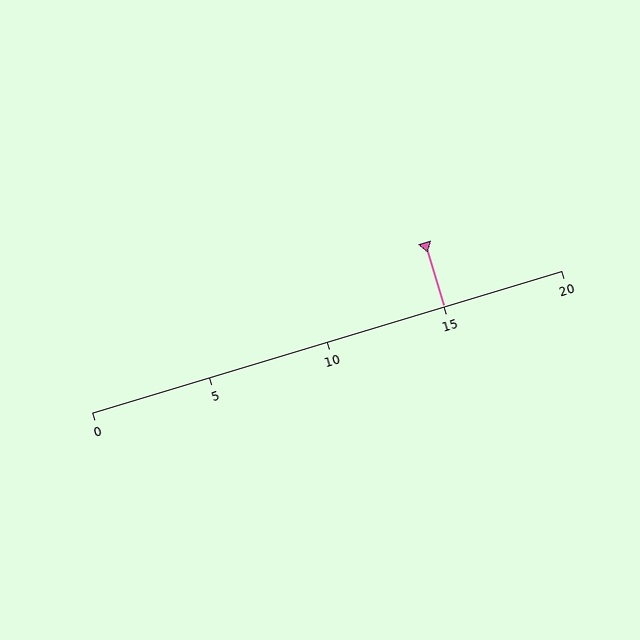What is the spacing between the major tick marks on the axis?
The major ticks are spaced 5 apart.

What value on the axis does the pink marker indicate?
The marker indicates approximately 15.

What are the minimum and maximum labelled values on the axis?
The axis runs from 0 to 20.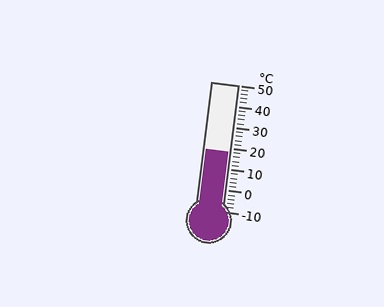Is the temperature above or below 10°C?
The temperature is above 10°C.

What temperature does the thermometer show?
The thermometer shows approximately 18°C.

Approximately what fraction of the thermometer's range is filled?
The thermometer is filled to approximately 45% of its range.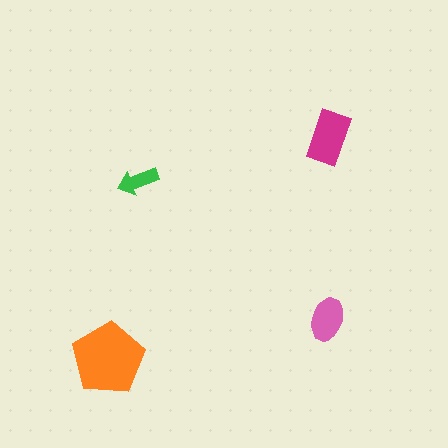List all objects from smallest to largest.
The green arrow, the pink ellipse, the magenta rectangle, the orange pentagon.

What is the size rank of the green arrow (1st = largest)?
4th.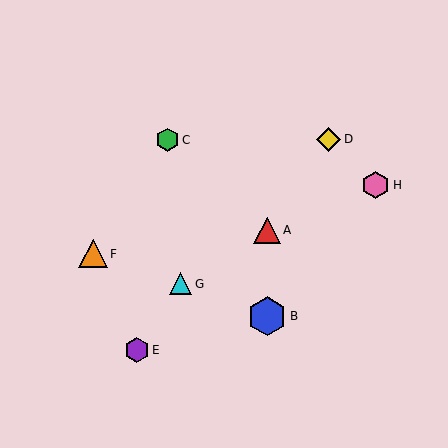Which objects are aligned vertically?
Objects A, B are aligned vertically.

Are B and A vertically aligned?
Yes, both are at x≈267.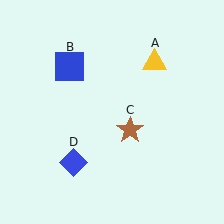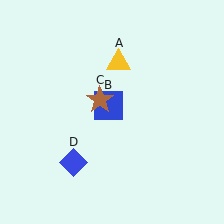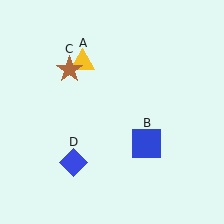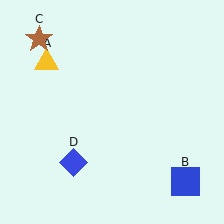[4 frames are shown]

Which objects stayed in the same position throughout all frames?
Blue diamond (object D) remained stationary.